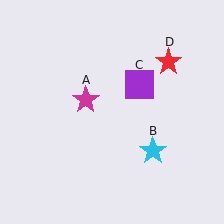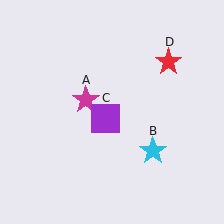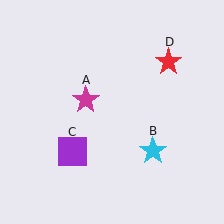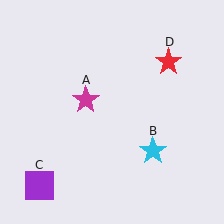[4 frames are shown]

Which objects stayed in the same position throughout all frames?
Magenta star (object A) and cyan star (object B) and red star (object D) remained stationary.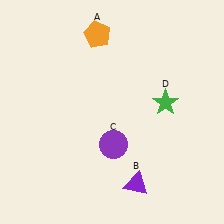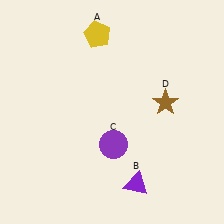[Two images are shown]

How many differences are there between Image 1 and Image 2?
There are 2 differences between the two images.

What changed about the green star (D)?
In Image 1, D is green. In Image 2, it changed to brown.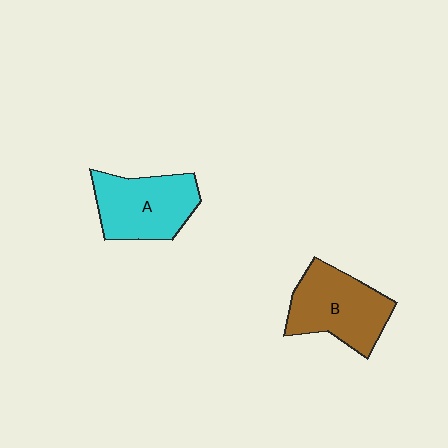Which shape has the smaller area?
Shape A (cyan).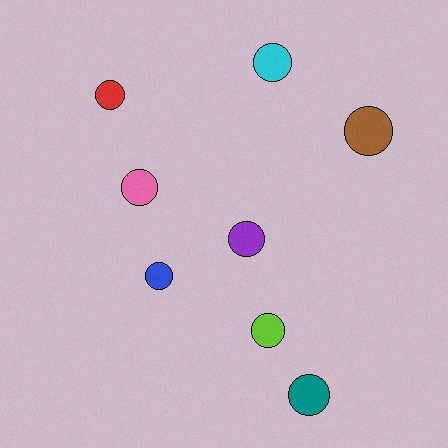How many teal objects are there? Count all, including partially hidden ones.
There is 1 teal object.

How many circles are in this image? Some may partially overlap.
There are 8 circles.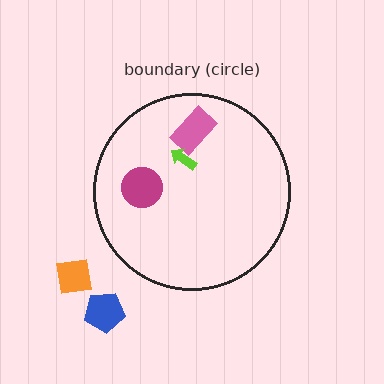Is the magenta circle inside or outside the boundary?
Inside.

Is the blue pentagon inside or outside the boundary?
Outside.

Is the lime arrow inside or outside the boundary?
Inside.